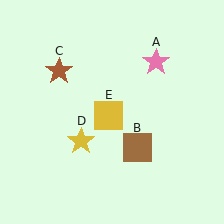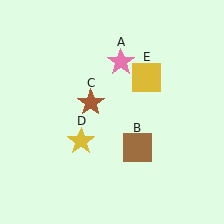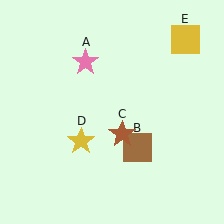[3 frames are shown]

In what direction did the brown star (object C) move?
The brown star (object C) moved down and to the right.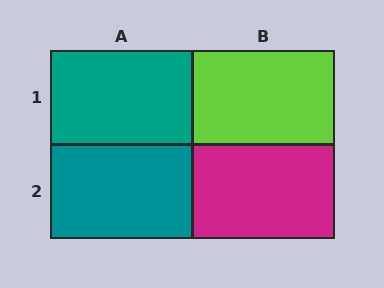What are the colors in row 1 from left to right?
Teal, lime.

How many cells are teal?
2 cells are teal.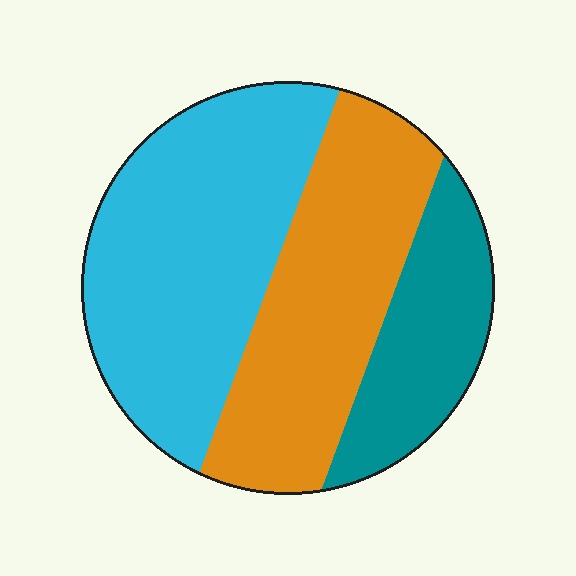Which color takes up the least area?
Teal, at roughly 20%.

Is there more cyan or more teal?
Cyan.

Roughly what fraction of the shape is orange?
Orange covers about 35% of the shape.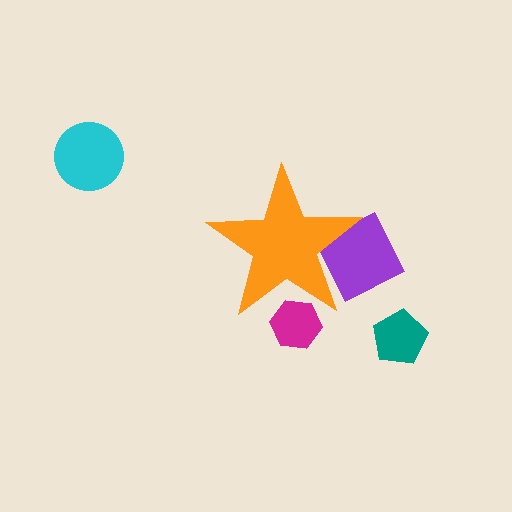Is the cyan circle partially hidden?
No, the cyan circle is fully visible.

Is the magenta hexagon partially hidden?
Yes, the magenta hexagon is partially hidden behind the orange star.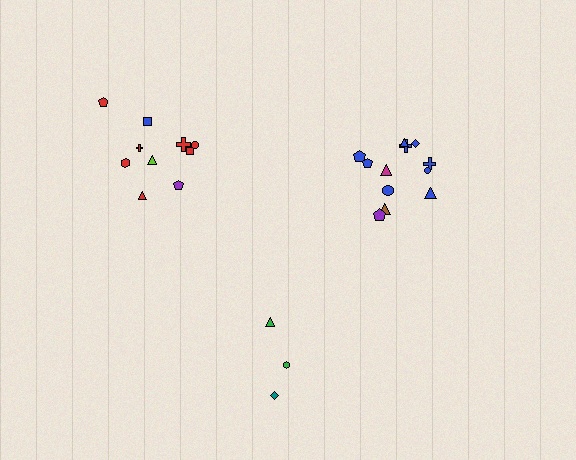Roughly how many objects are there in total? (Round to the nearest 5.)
Roughly 25 objects in total.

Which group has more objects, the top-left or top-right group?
The top-right group.